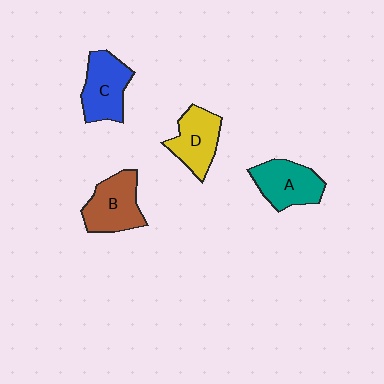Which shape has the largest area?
Shape B (brown).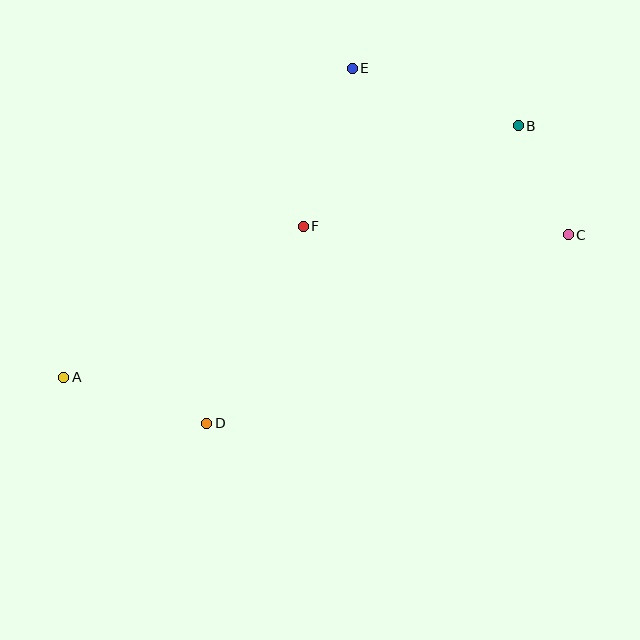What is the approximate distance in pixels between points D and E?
The distance between D and E is approximately 384 pixels.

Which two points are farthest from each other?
Points A and C are farthest from each other.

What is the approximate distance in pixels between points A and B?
The distance between A and B is approximately 519 pixels.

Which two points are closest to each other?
Points B and C are closest to each other.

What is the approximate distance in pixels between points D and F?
The distance between D and F is approximately 220 pixels.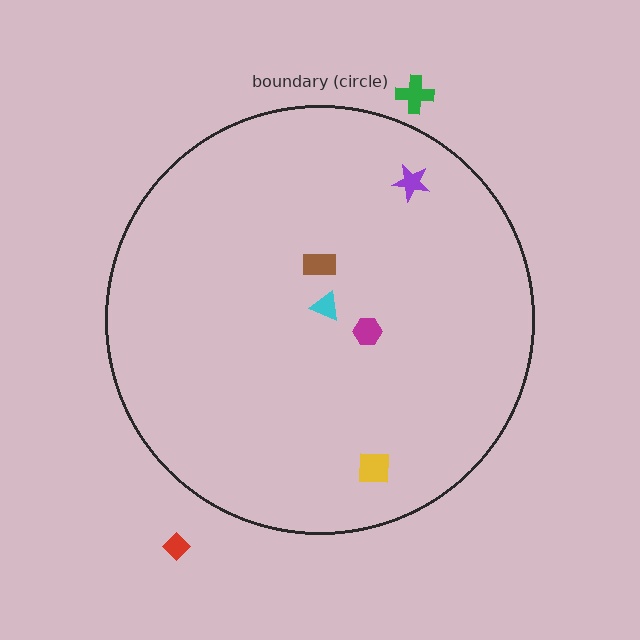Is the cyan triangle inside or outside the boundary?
Inside.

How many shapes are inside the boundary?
5 inside, 2 outside.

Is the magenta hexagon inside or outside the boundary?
Inside.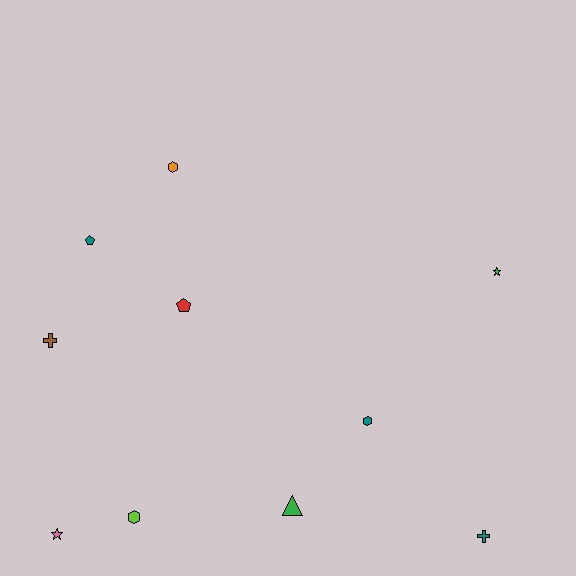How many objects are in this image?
There are 10 objects.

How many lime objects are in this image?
There is 1 lime object.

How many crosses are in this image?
There are 2 crosses.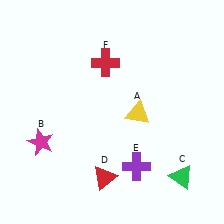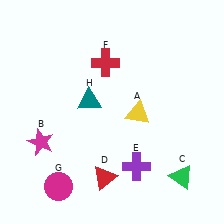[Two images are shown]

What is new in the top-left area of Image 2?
A teal triangle (H) was added in the top-left area of Image 2.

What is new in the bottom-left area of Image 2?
A magenta circle (G) was added in the bottom-left area of Image 2.